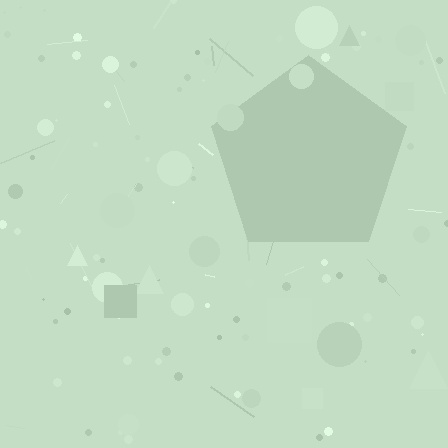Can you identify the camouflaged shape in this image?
The camouflaged shape is a pentagon.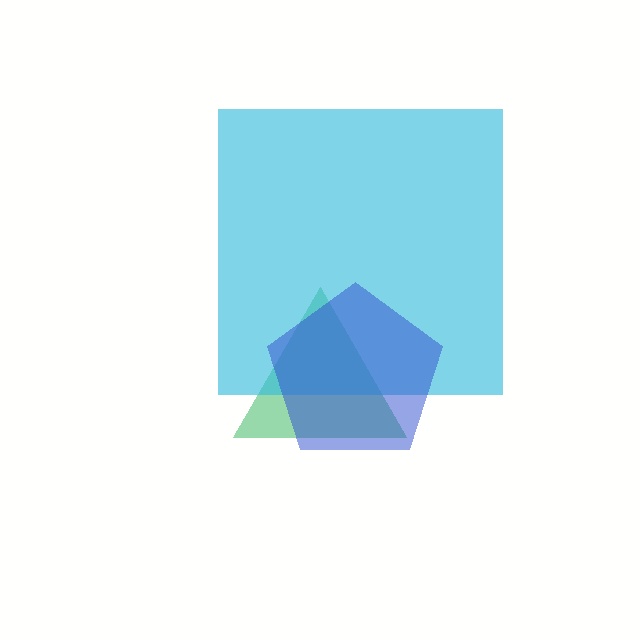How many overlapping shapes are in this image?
There are 3 overlapping shapes in the image.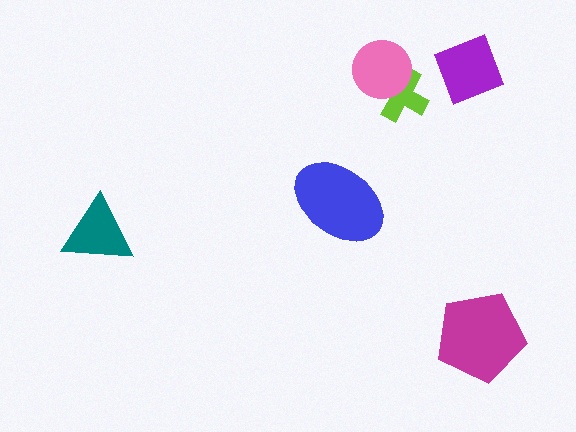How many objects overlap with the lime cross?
1 object overlaps with the lime cross.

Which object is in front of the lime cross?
The pink circle is in front of the lime cross.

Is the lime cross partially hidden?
Yes, it is partially covered by another shape.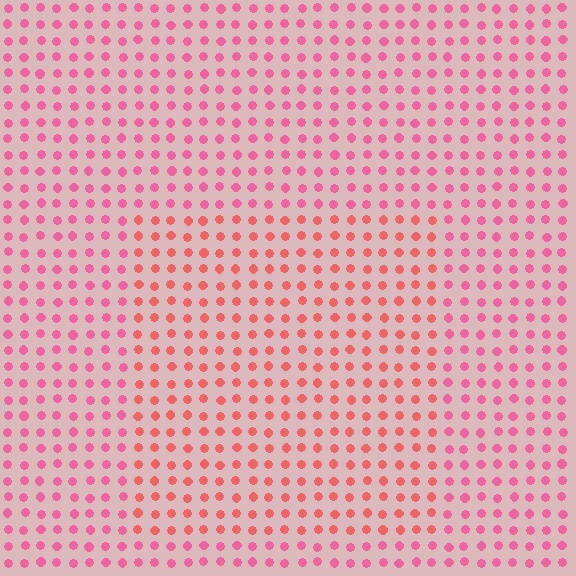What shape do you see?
I see a rectangle.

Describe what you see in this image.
The image is filled with small pink elements in a uniform arrangement. A rectangle-shaped region is visible where the elements are tinted to a slightly different hue, forming a subtle color boundary.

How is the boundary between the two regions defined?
The boundary is defined purely by a slight shift in hue (about 24 degrees). Spacing, size, and orientation are identical on both sides.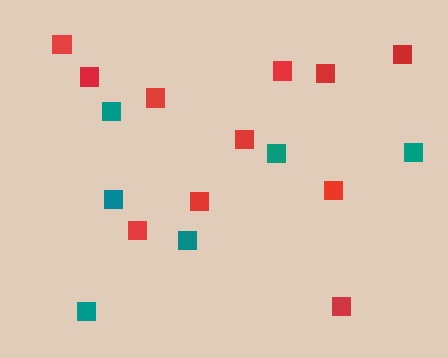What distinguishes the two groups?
There are 2 groups: one group of teal squares (6) and one group of red squares (11).